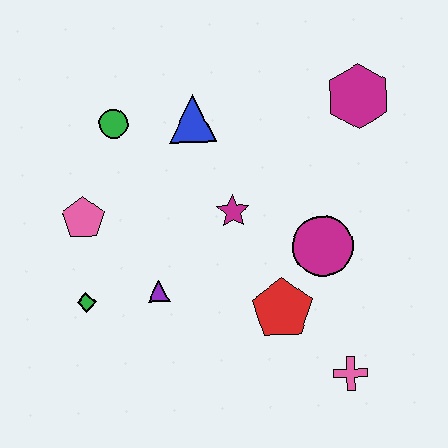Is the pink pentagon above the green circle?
No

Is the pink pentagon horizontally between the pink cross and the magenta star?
No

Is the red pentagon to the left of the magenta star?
No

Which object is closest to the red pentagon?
The magenta circle is closest to the red pentagon.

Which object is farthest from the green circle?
The pink cross is farthest from the green circle.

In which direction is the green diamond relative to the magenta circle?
The green diamond is to the left of the magenta circle.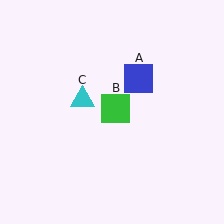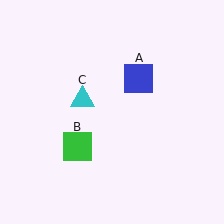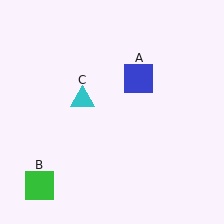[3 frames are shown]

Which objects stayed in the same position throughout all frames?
Blue square (object A) and cyan triangle (object C) remained stationary.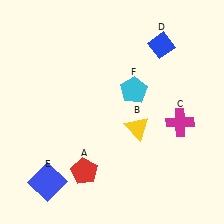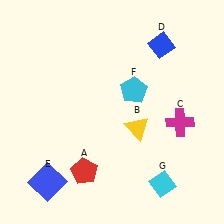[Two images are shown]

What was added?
A cyan diamond (G) was added in Image 2.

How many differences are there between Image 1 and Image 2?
There is 1 difference between the two images.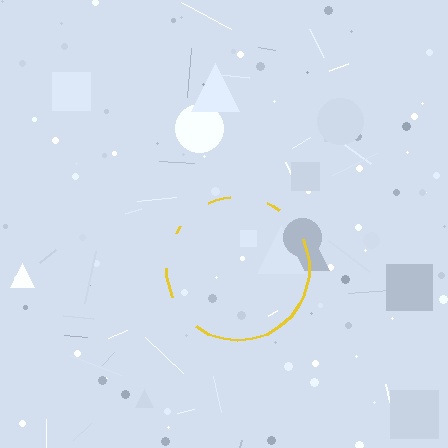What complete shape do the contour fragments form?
The contour fragments form a circle.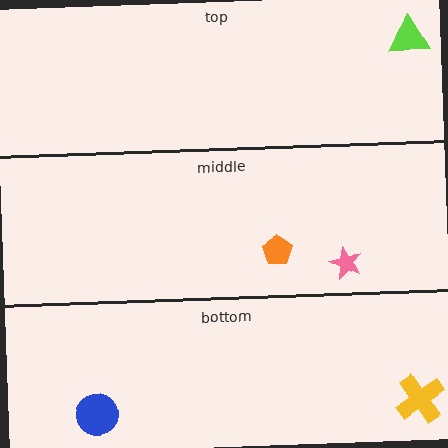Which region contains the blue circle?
The bottom region.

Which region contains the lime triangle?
The top region.